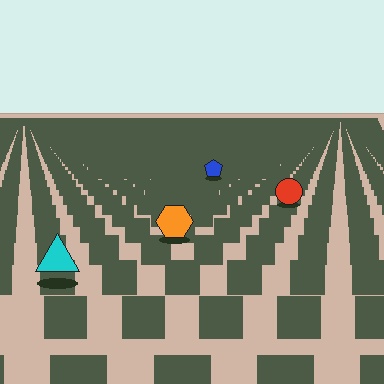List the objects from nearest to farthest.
From nearest to farthest: the cyan triangle, the orange hexagon, the red circle, the blue pentagon.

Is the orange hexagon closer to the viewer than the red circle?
Yes. The orange hexagon is closer — you can tell from the texture gradient: the ground texture is coarser near it.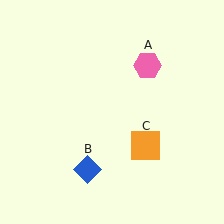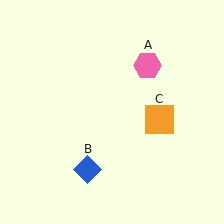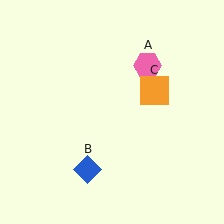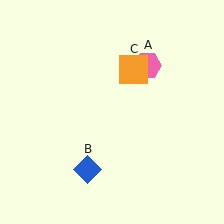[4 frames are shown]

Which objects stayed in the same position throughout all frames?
Pink hexagon (object A) and blue diamond (object B) remained stationary.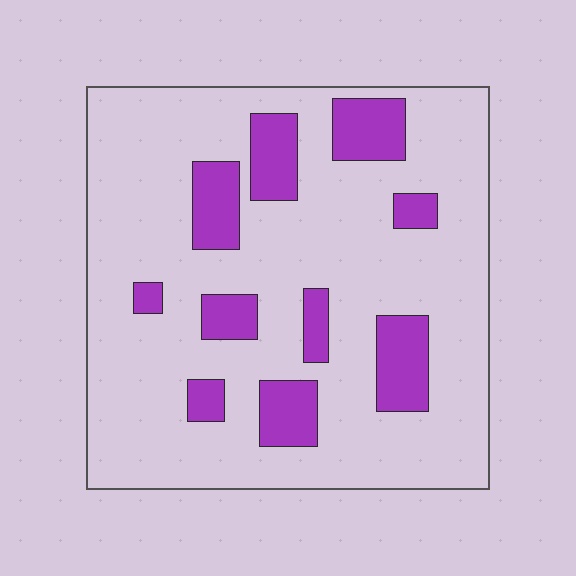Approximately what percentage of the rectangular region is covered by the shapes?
Approximately 20%.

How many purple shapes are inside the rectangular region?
10.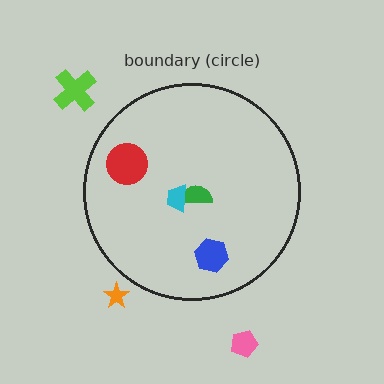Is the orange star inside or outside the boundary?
Outside.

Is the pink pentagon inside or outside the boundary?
Outside.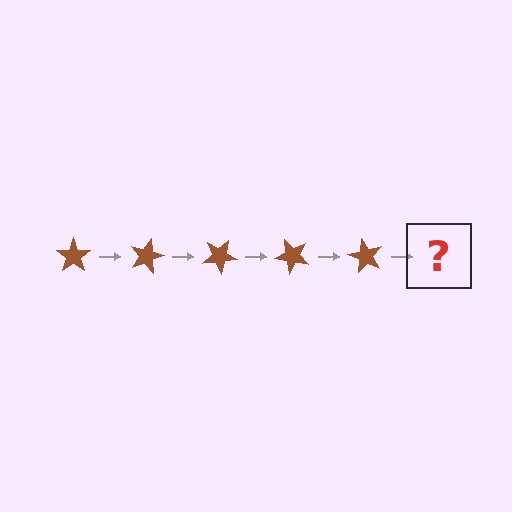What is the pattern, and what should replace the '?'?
The pattern is that the star rotates 15 degrees each step. The '?' should be a brown star rotated 75 degrees.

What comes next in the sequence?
The next element should be a brown star rotated 75 degrees.